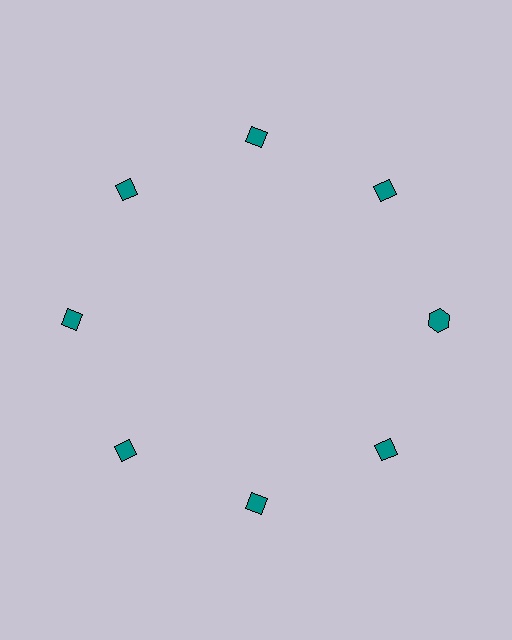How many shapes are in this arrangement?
There are 8 shapes arranged in a ring pattern.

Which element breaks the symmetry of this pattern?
The teal hexagon at roughly the 3 o'clock position breaks the symmetry. All other shapes are teal diamonds.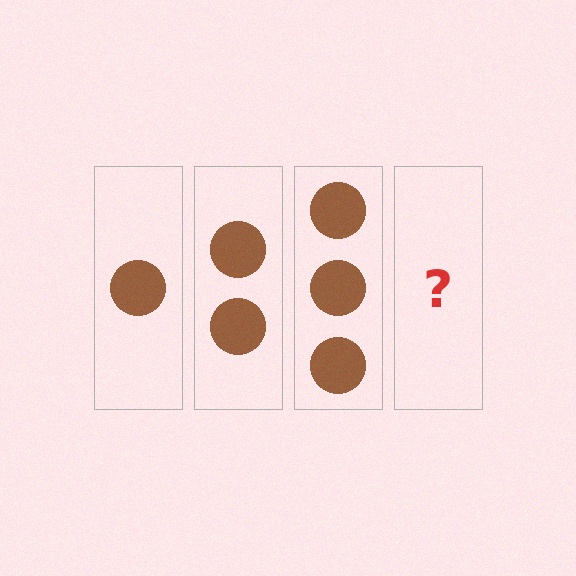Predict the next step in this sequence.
The next step is 4 circles.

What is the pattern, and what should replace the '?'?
The pattern is that each step adds one more circle. The '?' should be 4 circles.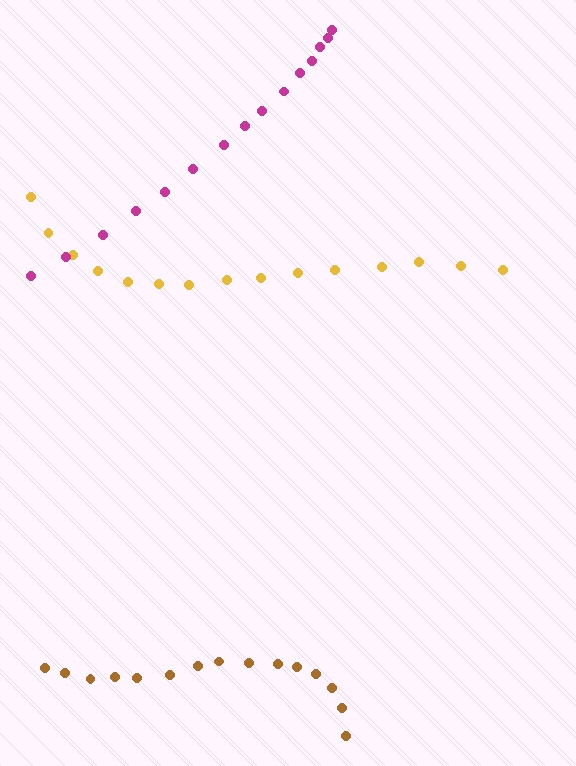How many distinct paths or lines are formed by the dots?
There are 3 distinct paths.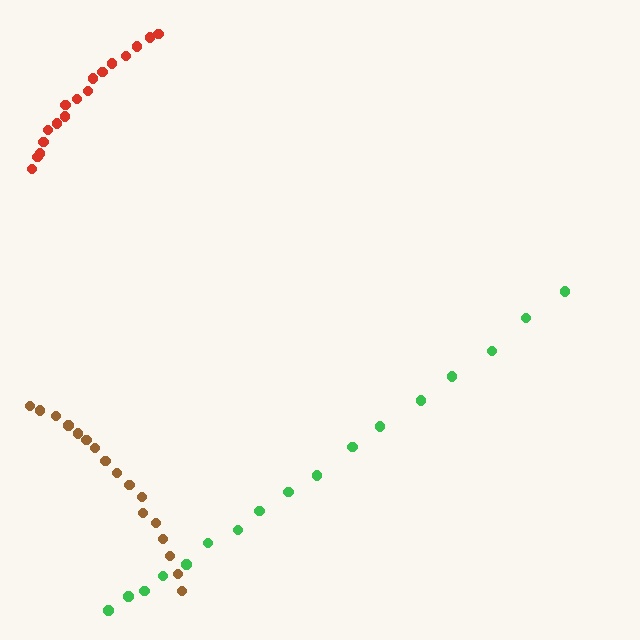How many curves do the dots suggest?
There are 3 distinct paths.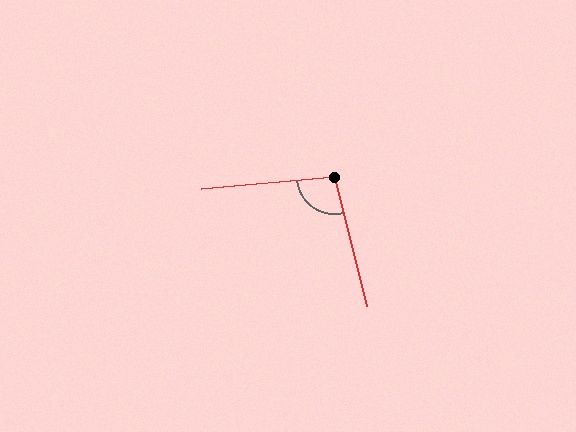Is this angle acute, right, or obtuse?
It is obtuse.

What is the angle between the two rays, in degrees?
Approximately 98 degrees.